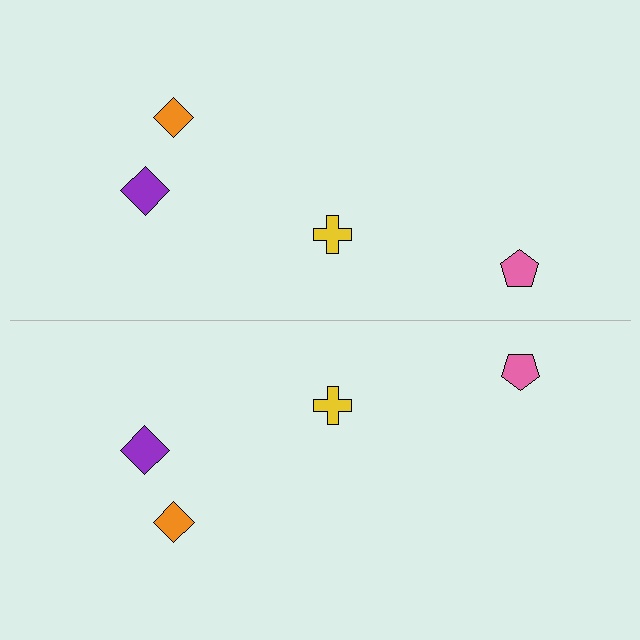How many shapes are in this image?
There are 8 shapes in this image.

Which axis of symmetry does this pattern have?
The pattern has a horizontal axis of symmetry running through the center of the image.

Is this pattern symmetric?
Yes, this pattern has bilateral (reflection) symmetry.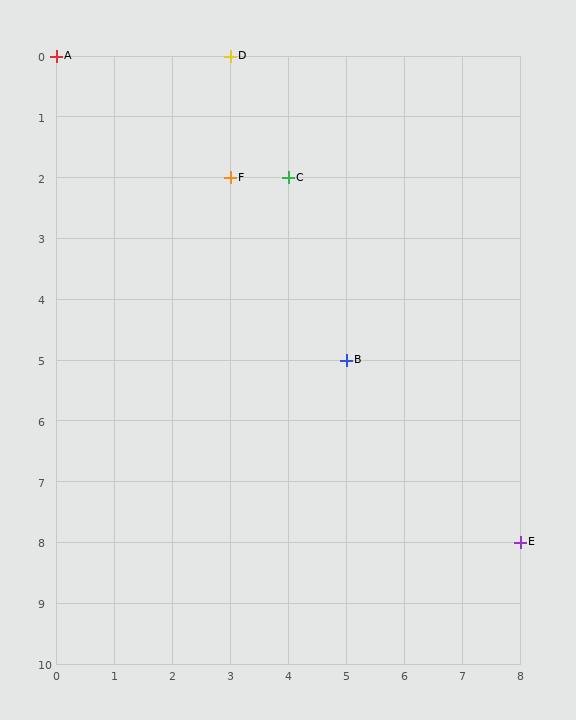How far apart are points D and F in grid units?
Points D and F are 2 rows apart.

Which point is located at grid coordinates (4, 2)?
Point C is at (4, 2).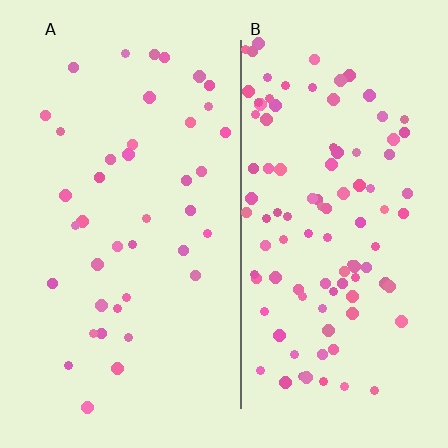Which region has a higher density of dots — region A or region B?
B (the right).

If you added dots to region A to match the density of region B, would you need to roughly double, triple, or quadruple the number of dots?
Approximately triple.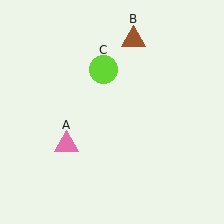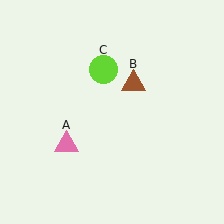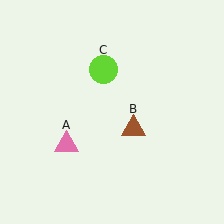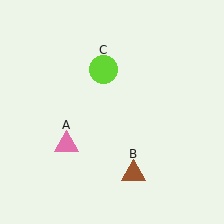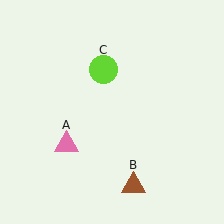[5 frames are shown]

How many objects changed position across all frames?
1 object changed position: brown triangle (object B).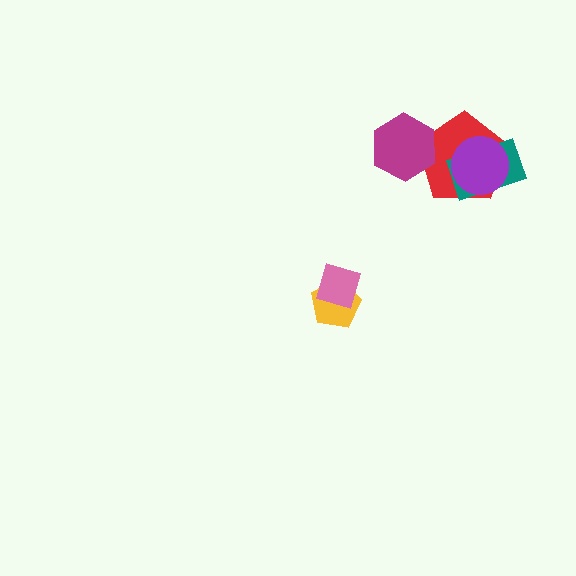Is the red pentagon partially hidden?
Yes, it is partially covered by another shape.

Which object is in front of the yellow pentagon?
The pink diamond is in front of the yellow pentagon.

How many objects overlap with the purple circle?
2 objects overlap with the purple circle.